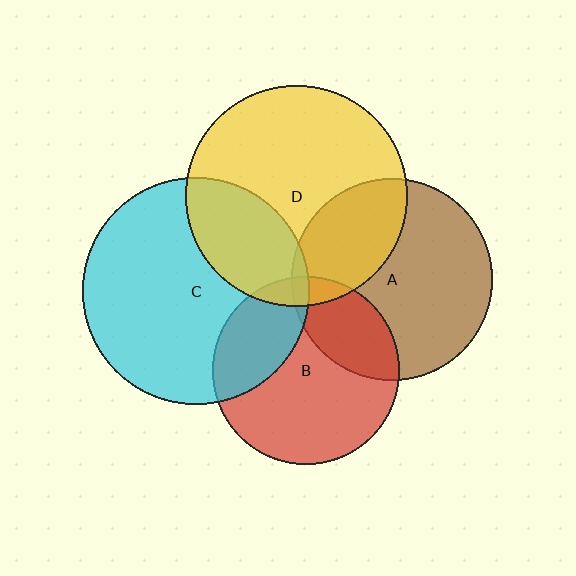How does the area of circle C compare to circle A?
Approximately 1.3 times.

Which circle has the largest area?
Circle C (cyan).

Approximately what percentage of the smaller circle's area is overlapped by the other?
Approximately 25%.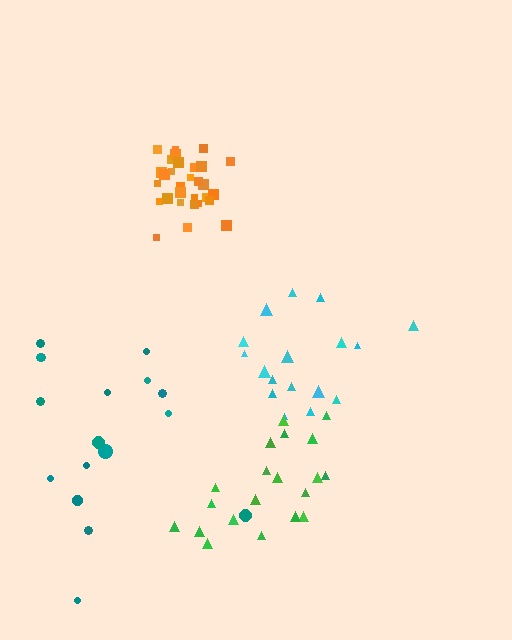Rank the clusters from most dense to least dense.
orange, cyan, green, teal.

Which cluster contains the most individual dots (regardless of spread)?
Orange (30).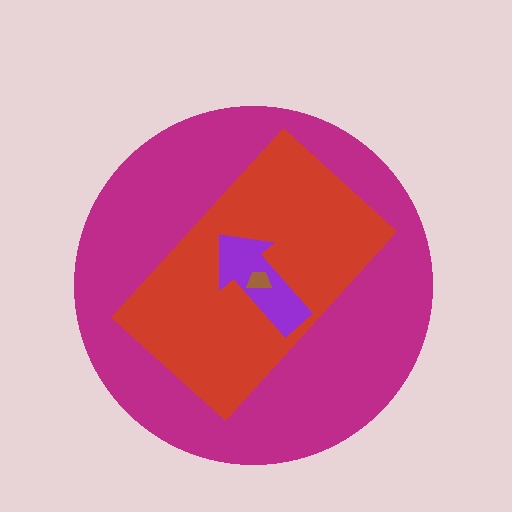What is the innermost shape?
The brown trapezoid.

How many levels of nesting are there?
4.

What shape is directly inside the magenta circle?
The red rectangle.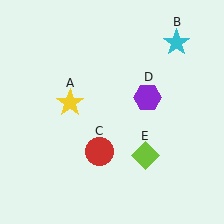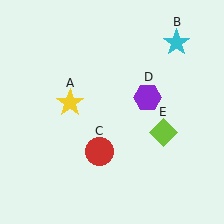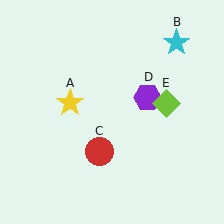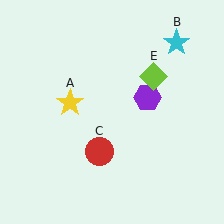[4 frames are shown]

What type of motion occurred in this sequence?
The lime diamond (object E) rotated counterclockwise around the center of the scene.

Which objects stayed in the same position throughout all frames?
Yellow star (object A) and cyan star (object B) and red circle (object C) and purple hexagon (object D) remained stationary.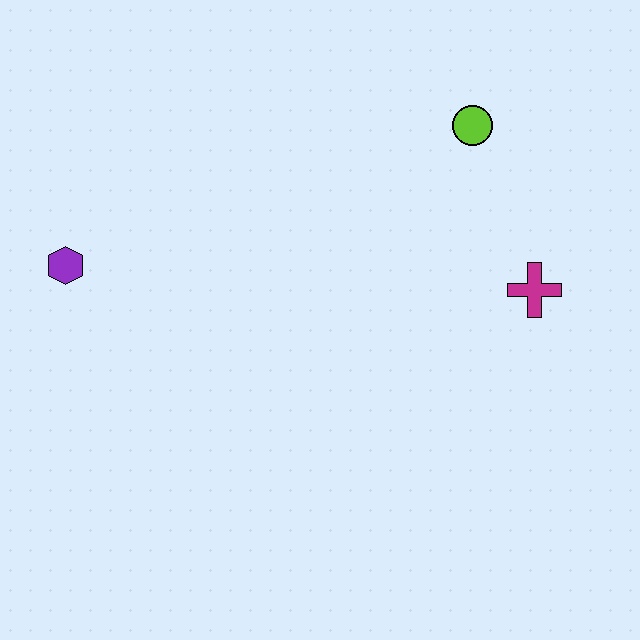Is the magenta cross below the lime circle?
Yes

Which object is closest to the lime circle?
The magenta cross is closest to the lime circle.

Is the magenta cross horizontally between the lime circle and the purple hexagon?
No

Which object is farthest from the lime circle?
The purple hexagon is farthest from the lime circle.